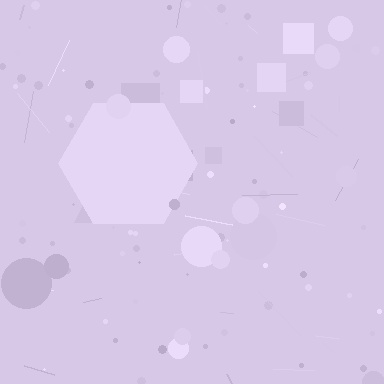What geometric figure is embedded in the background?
A hexagon is embedded in the background.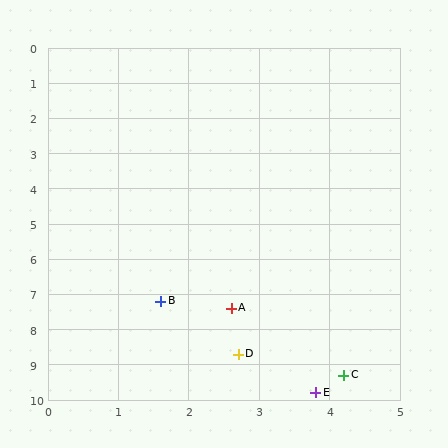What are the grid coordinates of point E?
Point E is at approximately (3.8, 9.8).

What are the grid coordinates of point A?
Point A is at approximately (2.6, 7.4).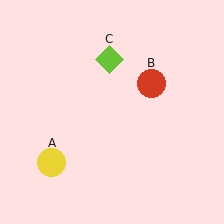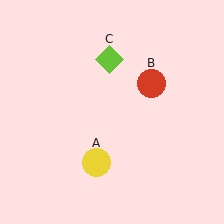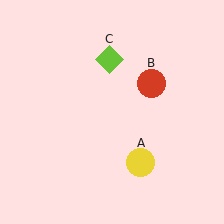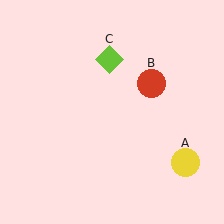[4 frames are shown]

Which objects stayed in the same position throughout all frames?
Red circle (object B) and lime diamond (object C) remained stationary.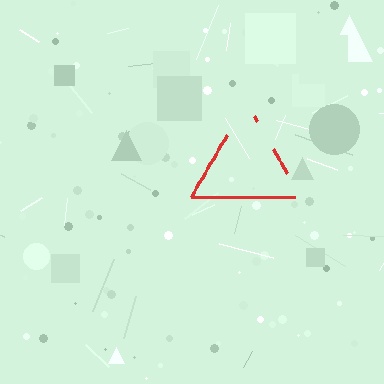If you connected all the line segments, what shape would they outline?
They would outline a triangle.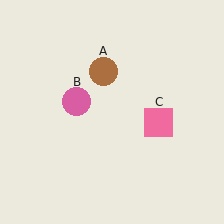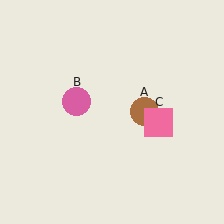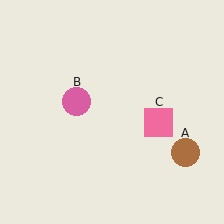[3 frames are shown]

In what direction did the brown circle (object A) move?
The brown circle (object A) moved down and to the right.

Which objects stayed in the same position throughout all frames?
Pink circle (object B) and pink square (object C) remained stationary.